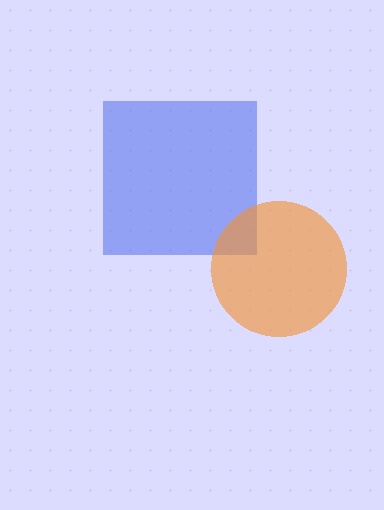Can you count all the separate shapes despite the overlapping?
Yes, there are 2 separate shapes.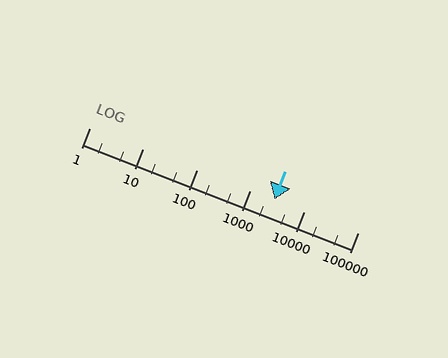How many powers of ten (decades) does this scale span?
The scale spans 5 decades, from 1 to 100000.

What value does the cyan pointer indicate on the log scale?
The pointer indicates approximately 2800.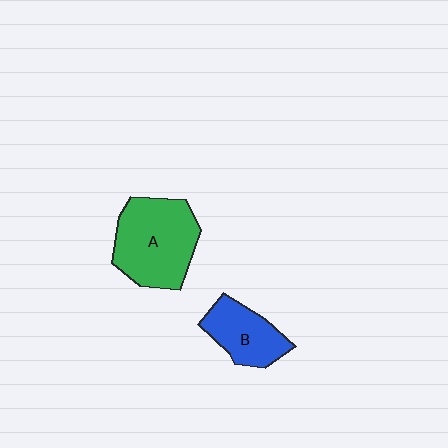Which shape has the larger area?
Shape A (green).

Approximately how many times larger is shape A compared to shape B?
Approximately 1.7 times.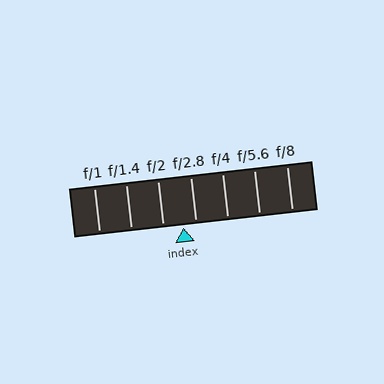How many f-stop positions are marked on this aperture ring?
There are 7 f-stop positions marked.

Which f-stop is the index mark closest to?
The index mark is closest to f/2.8.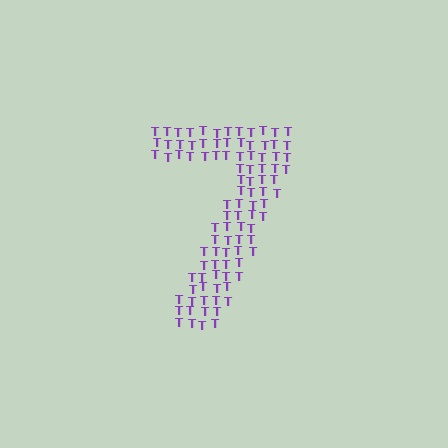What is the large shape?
The large shape is the digit 7.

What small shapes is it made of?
It is made of small letter T's.